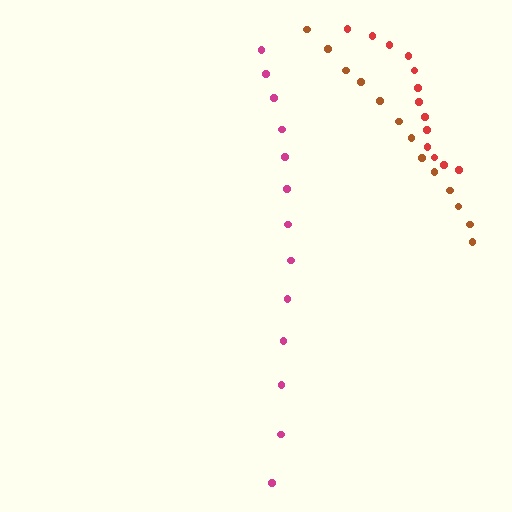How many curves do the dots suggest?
There are 3 distinct paths.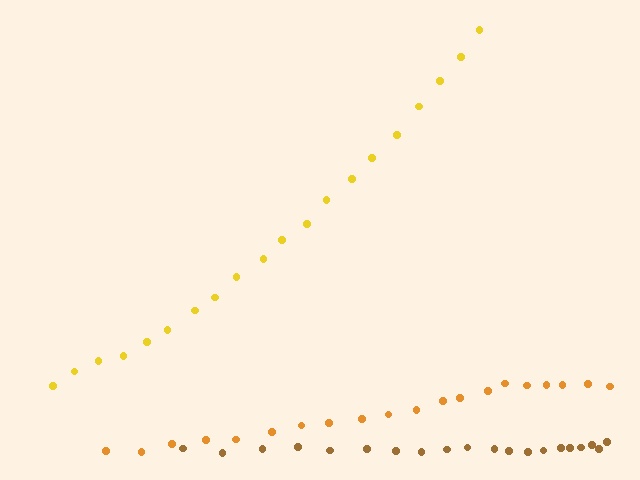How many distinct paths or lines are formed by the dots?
There are 3 distinct paths.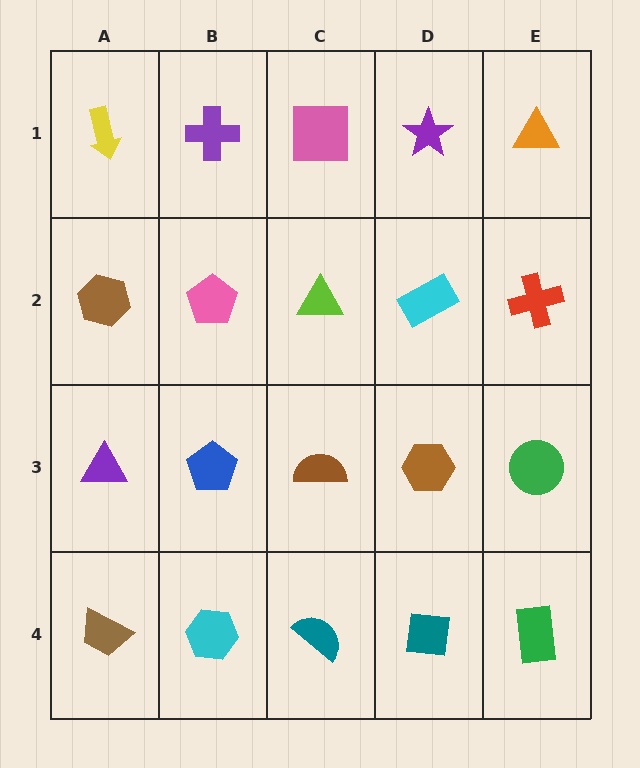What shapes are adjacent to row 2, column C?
A pink square (row 1, column C), a brown semicircle (row 3, column C), a pink pentagon (row 2, column B), a cyan rectangle (row 2, column D).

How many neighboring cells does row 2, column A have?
3.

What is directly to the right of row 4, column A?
A cyan hexagon.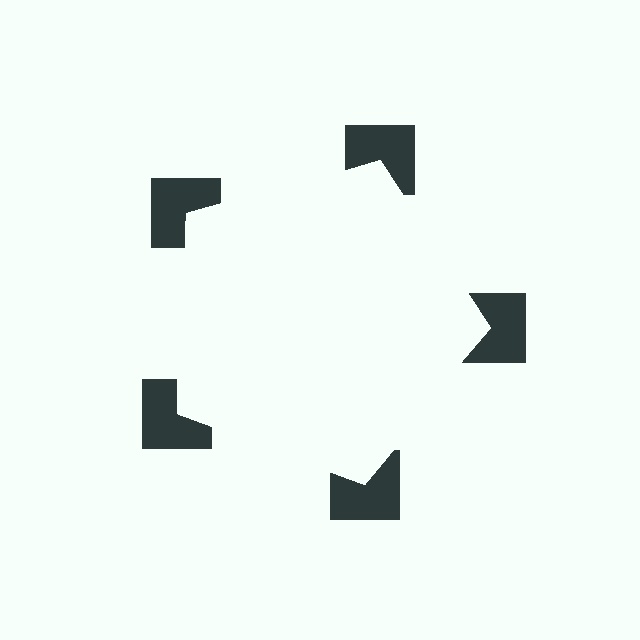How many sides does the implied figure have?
5 sides.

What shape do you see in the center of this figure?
An illusory pentagon — its edges are inferred from the aligned wedge cuts in the notched squares, not physically drawn.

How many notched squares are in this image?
There are 5 — one at each vertex of the illusory pentagon.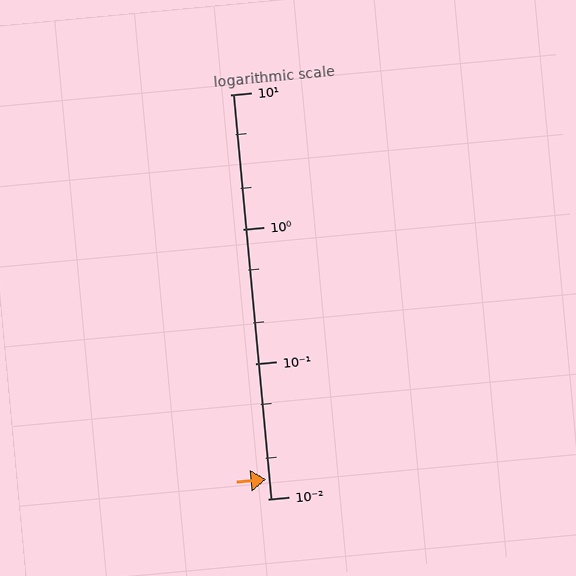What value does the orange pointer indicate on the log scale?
The pointer indicates approximately 0.014.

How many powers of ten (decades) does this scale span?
The scale spans 3 decades, from 0.01 to 10.